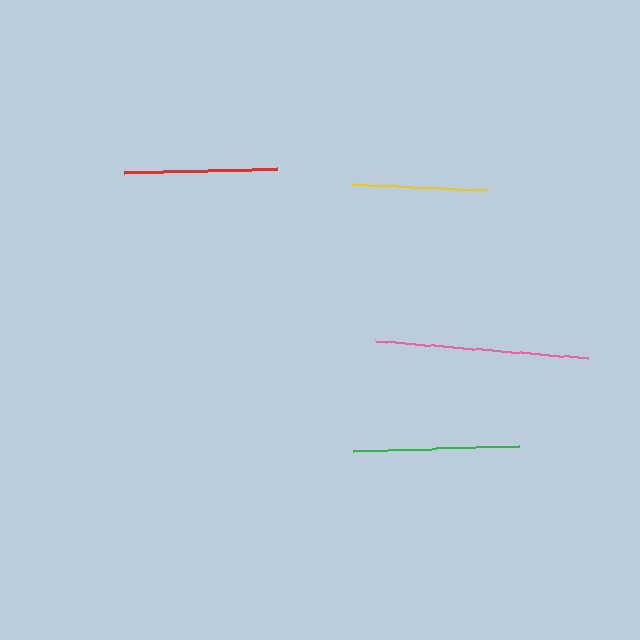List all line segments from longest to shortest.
From longest to shortest: pink, green, red, yellow.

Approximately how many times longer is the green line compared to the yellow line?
The green line is approximately 1.2 times the length of the yellow line.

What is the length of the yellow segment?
The yellow segment is approximately 135 pixels long.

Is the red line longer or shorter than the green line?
The green line is longer than the red line.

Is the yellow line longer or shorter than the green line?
The green line is longer than the yellow line.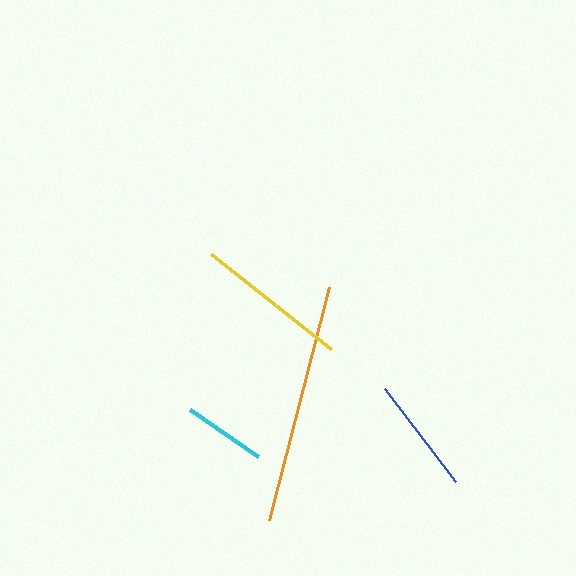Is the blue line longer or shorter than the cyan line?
The blue line is longer than the cyan line.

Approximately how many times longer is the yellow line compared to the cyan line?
The yellow line is approximately 1.8 times the length of the cyan line.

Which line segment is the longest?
The orange line is the longest at approximately 241 pixels.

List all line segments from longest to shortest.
From longest to shortest: orange, yellow, blue, cyan.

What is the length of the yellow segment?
The yellow segment is approximately 153 pixels long.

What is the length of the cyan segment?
The cyan segment is approximately 83 pixels long.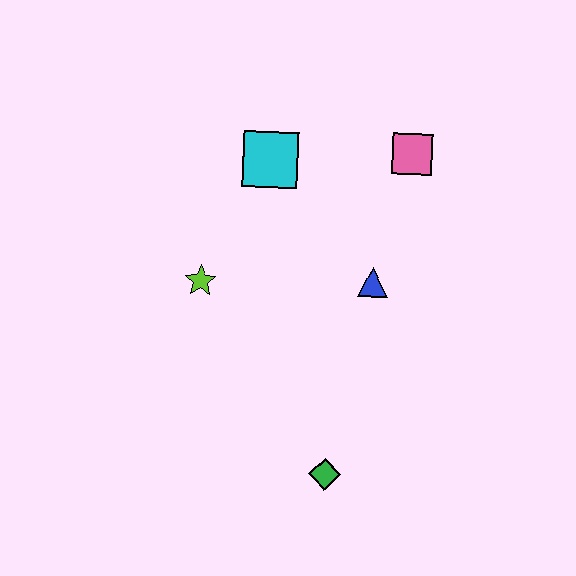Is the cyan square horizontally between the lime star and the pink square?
Yes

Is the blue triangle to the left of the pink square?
Yes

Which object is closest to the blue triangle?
The pink square is closest to the blue triangle.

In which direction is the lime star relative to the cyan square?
The lime star is below the cyan square.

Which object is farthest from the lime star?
The pink square is farthest from the lime star.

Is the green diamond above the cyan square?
No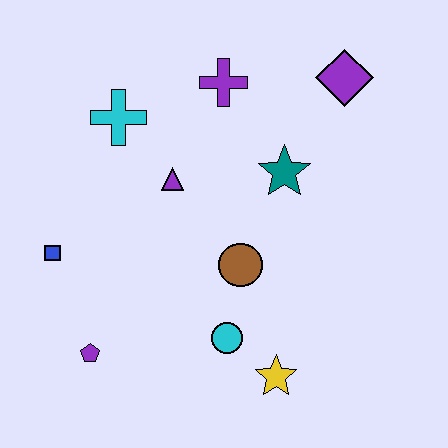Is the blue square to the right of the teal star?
No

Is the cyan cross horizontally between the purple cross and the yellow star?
No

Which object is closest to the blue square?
The purple pentagon is closest to the blue square.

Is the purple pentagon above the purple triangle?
No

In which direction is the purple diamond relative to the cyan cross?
The purple diamond is to the right of the cyan cross.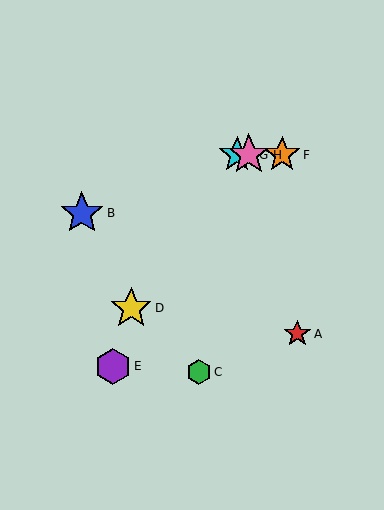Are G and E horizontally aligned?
No, G is at y≈155 and E is at y≈366.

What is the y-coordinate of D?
Object D is at y≈308.